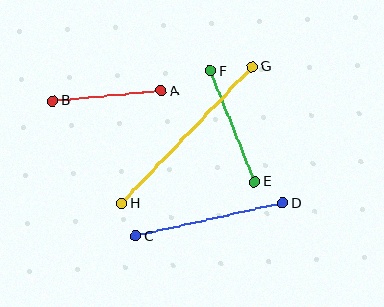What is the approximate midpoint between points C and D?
The midpoint is at approximately (209, 219) pixels.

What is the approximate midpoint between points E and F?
The midpoint is at approximately (233, 126) pixels.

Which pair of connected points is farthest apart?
Points G and H are farthest apart.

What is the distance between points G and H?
The distance is approximately 189 pixels.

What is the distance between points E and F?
The distance is approximately 120 pixels.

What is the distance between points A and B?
The distance is approximately 109 pixels.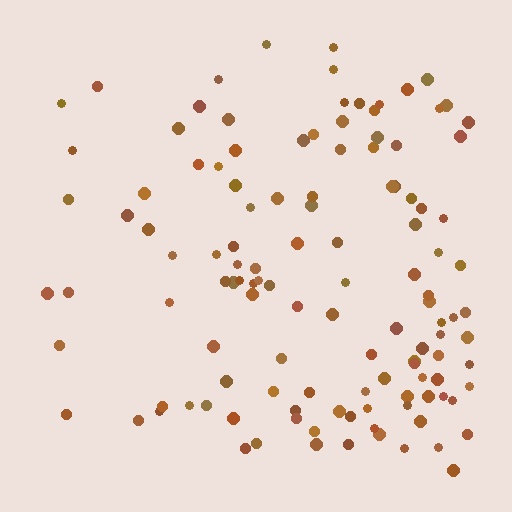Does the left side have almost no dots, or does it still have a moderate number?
Still a moderate number, just noticeably fewer than the right.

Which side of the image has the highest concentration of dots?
The right.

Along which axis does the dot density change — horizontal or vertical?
Horizontal.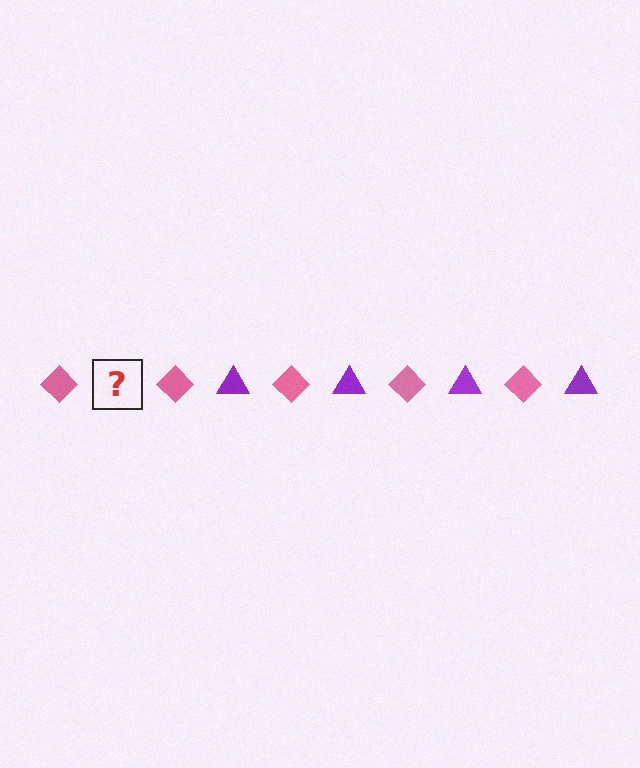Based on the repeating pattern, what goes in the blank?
The blank should be a purple triangle.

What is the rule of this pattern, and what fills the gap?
The rule is that the pattern alternates between pink diamond and purple triangle. The gap should be filled with a purple triangle.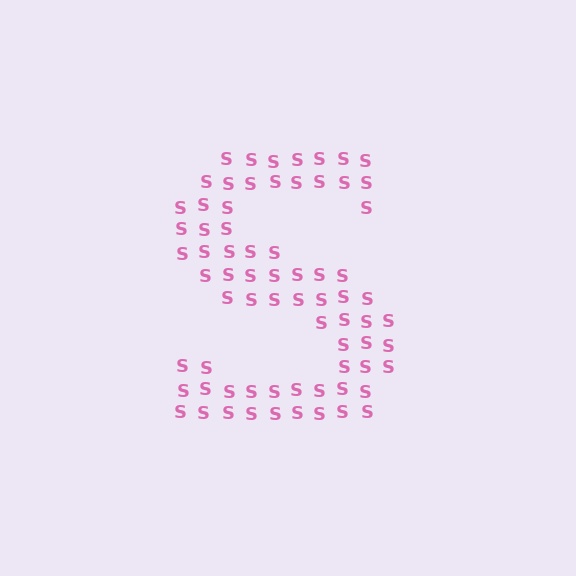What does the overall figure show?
The overall figure shows the letter S.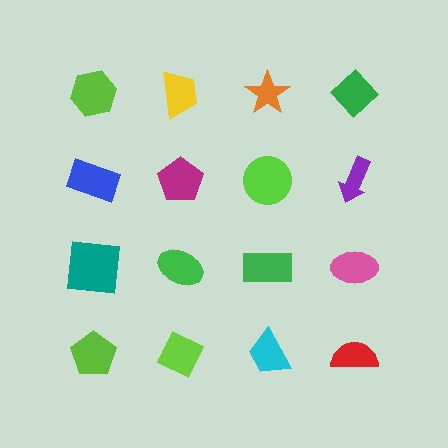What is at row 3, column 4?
A pink ellipse.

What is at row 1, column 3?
An orange star.